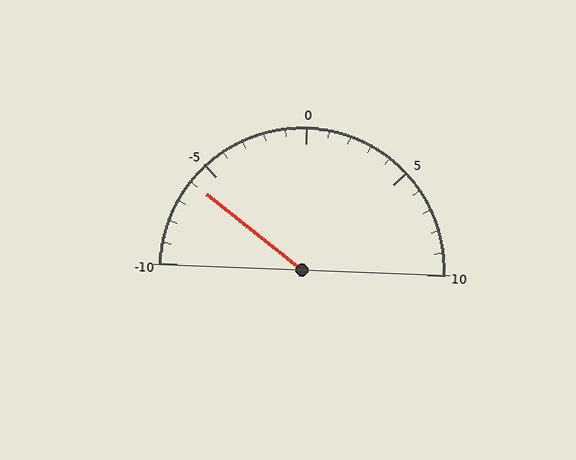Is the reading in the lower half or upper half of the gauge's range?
The reading is in the lower half of the range (-10 to 10).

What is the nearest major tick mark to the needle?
The nearest major tick mark is -5.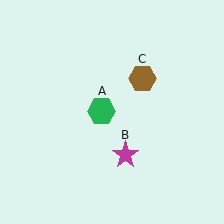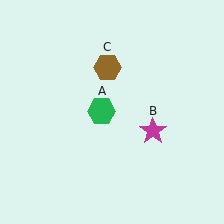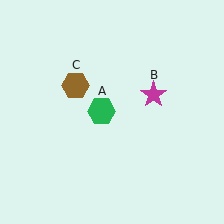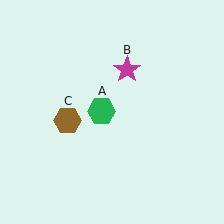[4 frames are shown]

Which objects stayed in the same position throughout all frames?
Green hexagon (object A) remained stationary.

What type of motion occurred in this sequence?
The magenta star (object B), brown hexagon (object C) rotated counterclockwise around the center of the scene.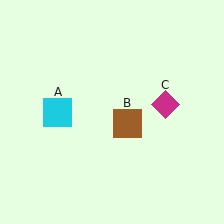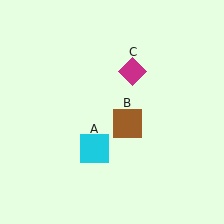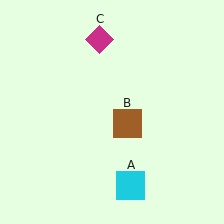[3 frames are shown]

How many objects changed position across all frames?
2 objects changed position: cyan square (object A), magenta diamond (object C).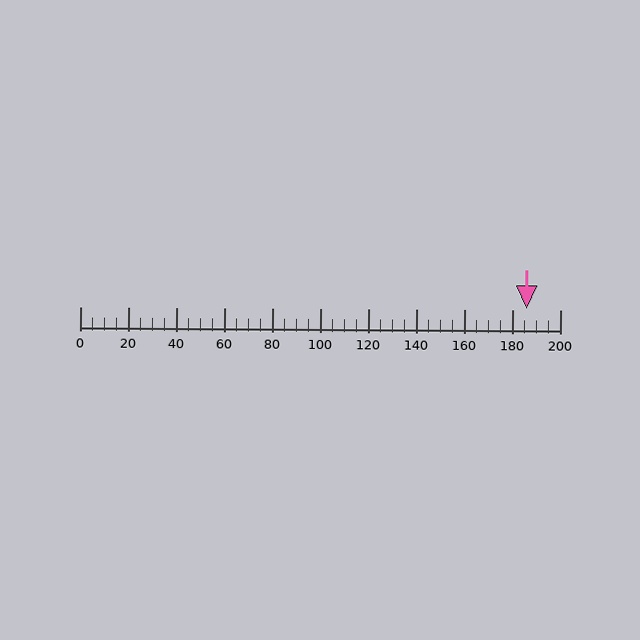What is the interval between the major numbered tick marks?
The major tick marks are spaced 20 units apart.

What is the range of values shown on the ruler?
The ruler shows values from 0 to 200.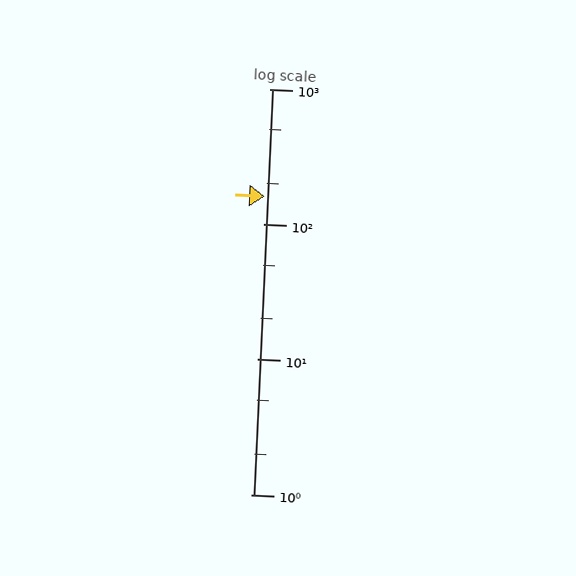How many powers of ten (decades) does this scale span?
The scale spans 3 decades, from 1 to 1000.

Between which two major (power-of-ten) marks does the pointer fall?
The pointer is between 100 and 1000.